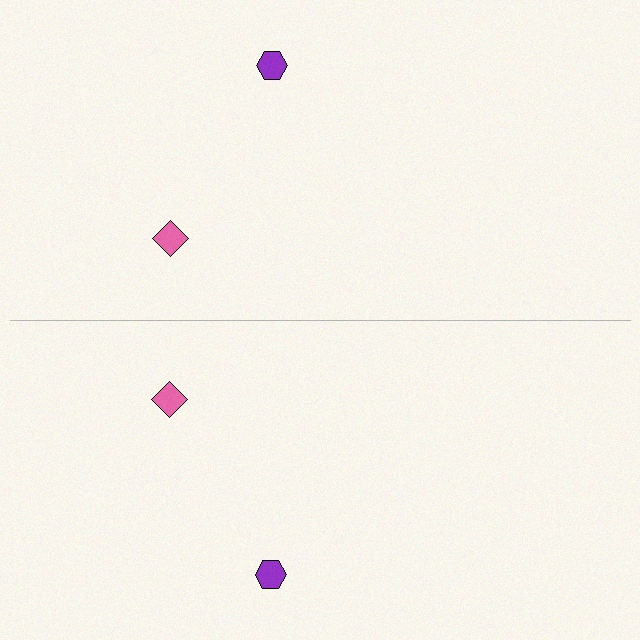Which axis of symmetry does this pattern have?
The pattern has a horizontal axis of symmetry running through the center of the image.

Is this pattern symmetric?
Yes, this pattern has bilateral (reflection) symmetry.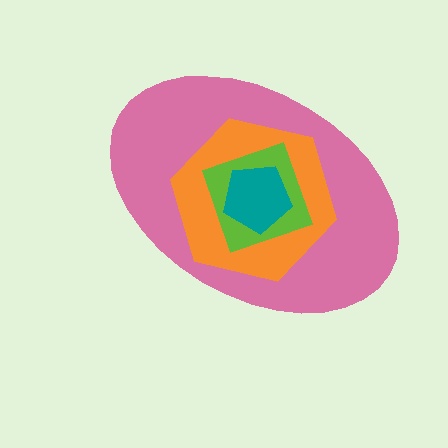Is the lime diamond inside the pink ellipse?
Yes.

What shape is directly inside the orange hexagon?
The lime diamond.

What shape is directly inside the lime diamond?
The teal pentagon.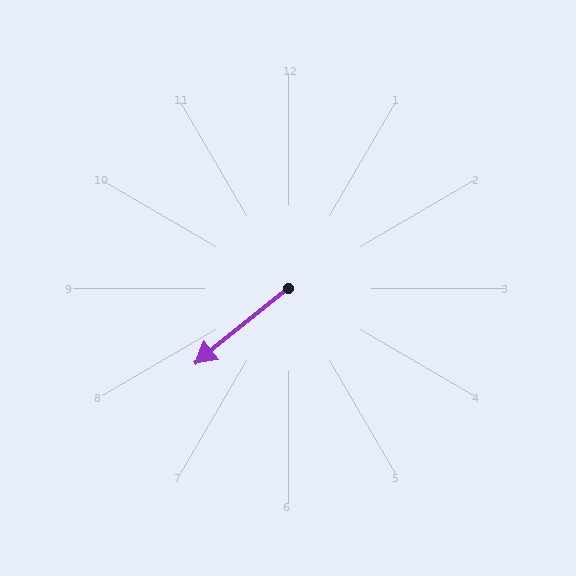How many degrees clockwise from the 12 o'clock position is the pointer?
Approximately 231 degrees.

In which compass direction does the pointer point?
Southwest.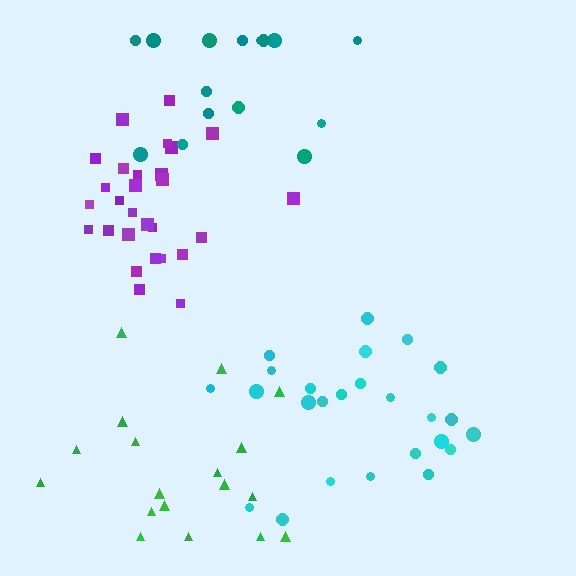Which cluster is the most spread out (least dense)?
Teal.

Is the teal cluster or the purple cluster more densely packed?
Purple.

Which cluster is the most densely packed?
Purple.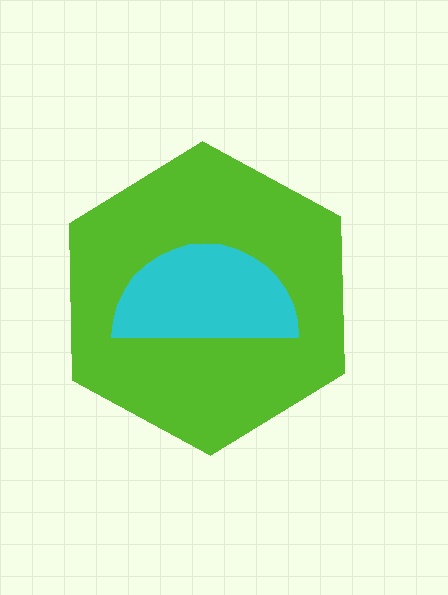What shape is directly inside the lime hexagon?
The cyan semicircle.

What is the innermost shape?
The cyan semicircle.